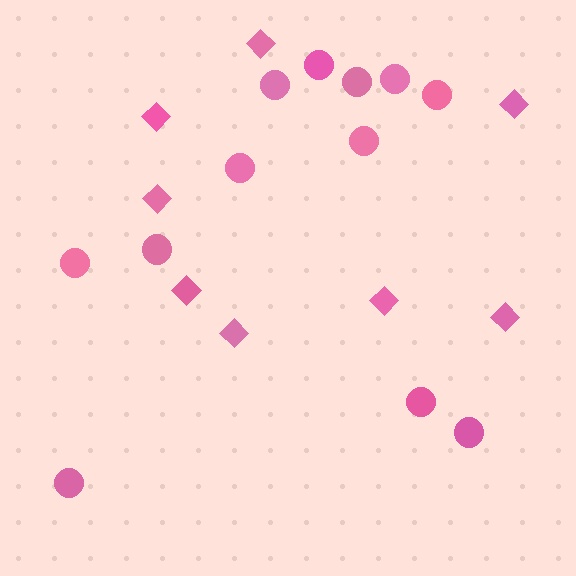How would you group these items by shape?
There are 2 groups: one group of circles (12) and one group of diamonds (8).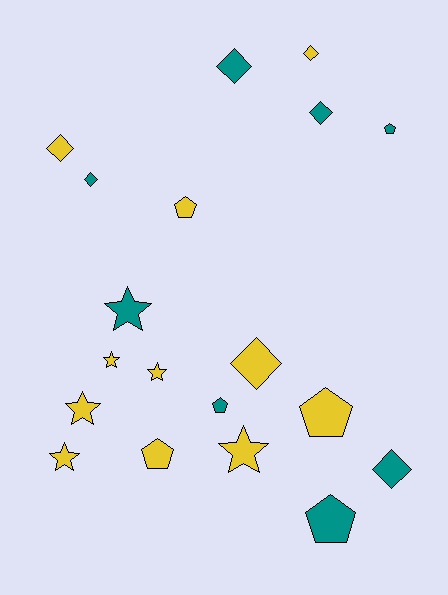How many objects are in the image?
There are 19 objects.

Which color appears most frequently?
Yellow, with 11 objects.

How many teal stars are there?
There is 1 teal star.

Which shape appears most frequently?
Diamond, with 7 objects.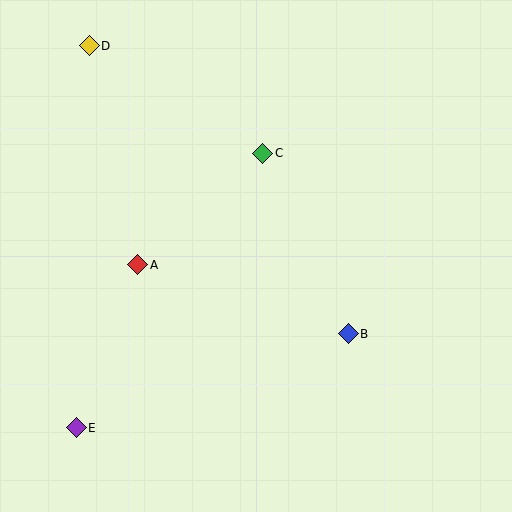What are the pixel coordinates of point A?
Point A is at (138, 265).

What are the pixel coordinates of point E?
Point E is at (76, 428).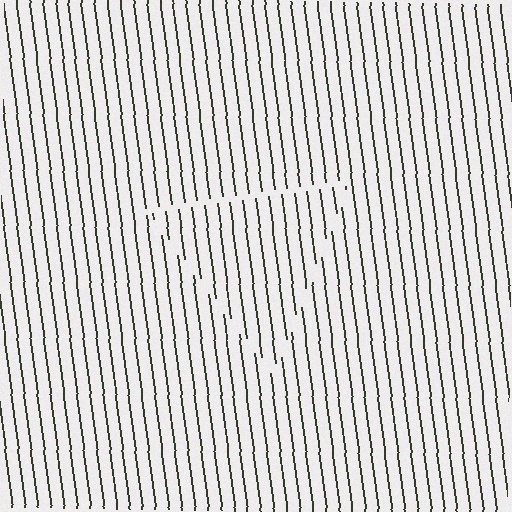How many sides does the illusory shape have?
3 sides — the line-ends trace a triangle.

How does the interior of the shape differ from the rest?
The interior of the shape contains the same grating, shifted by half a period — the contour is defined by the phase discontinuity where line-ends from the inner and outer gratings abut.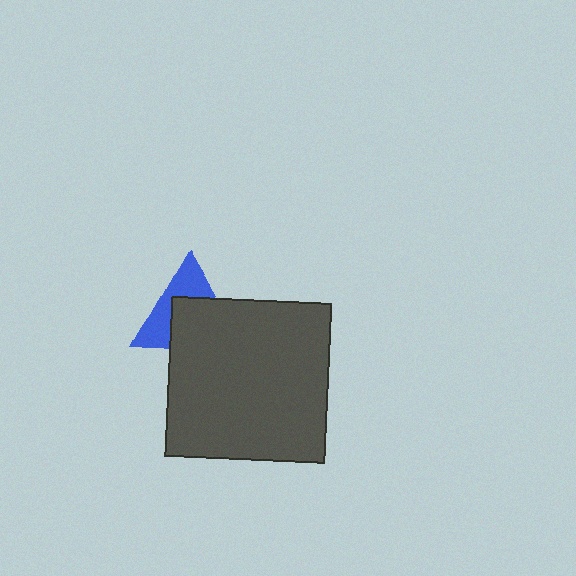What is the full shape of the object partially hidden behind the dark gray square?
The partially hidden object is a blue triangle.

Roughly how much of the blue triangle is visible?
About half of it is visible (roughly 45%).